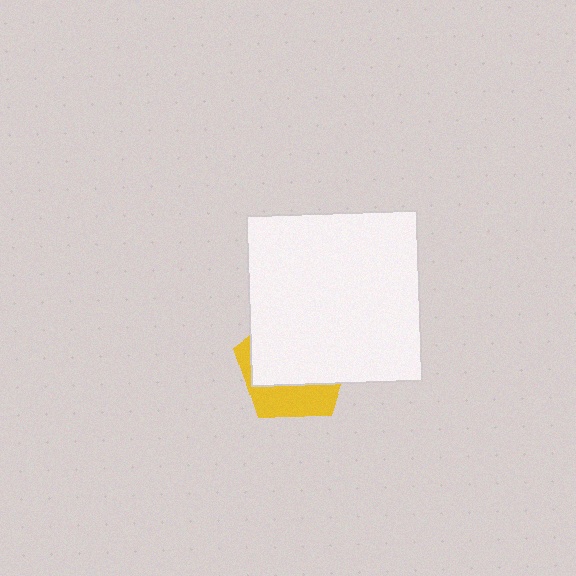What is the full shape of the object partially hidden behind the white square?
The partially hidden object is a yellow pentagon.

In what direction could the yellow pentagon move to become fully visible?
The yellow pentagon could move down. That would shift it out from behind the white square entirely.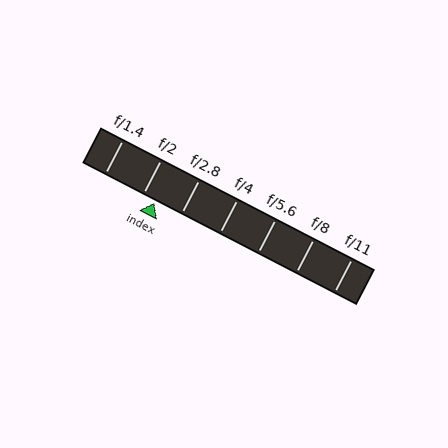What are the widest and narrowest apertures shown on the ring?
The widest aperture shown is f/1.4 and the narrowest is f/11.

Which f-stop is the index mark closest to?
The index mark is closest to f/2.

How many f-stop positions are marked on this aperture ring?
There are 7 f-stop positions marked.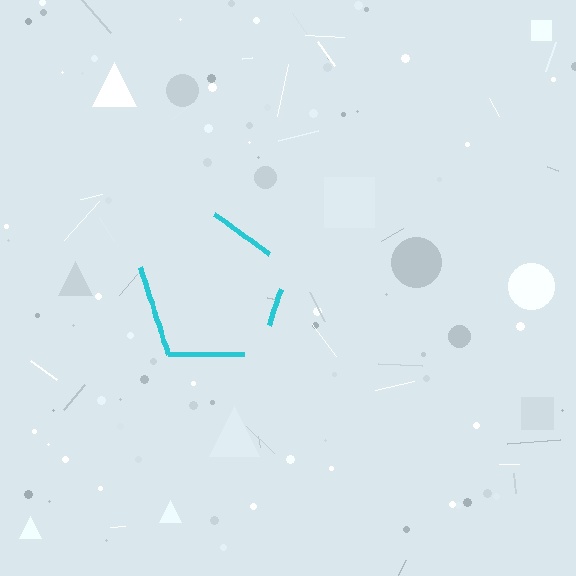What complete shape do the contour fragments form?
The contour fragments form a pentagon.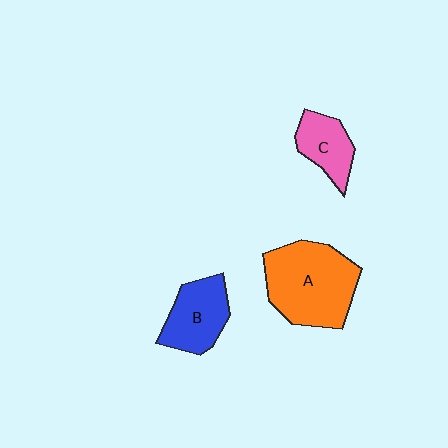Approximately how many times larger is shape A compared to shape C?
Approximately 2.2 times.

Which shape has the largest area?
Shape A (orange).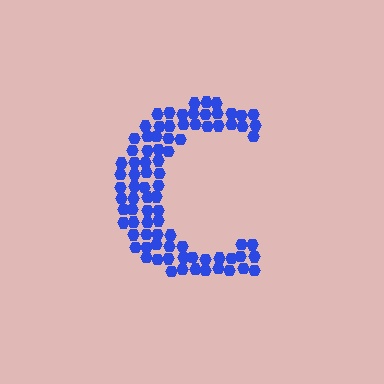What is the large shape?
The large shape is the letter C.